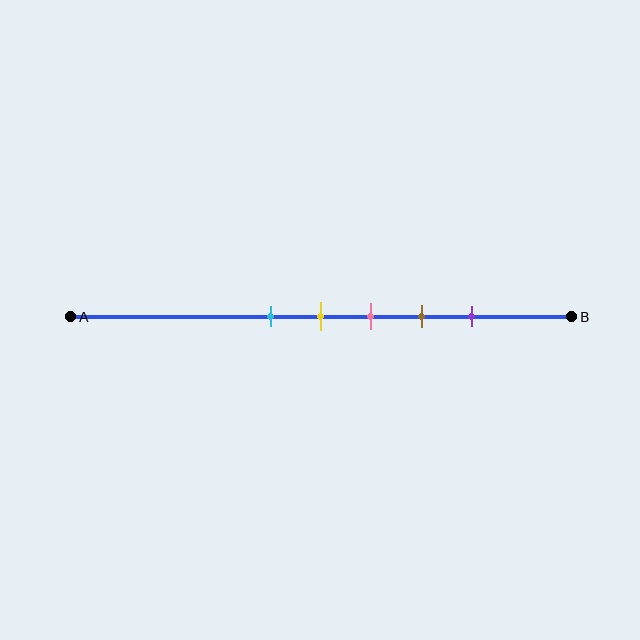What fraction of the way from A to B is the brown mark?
The brown mark is approximately 70% (0.7) of the way from A to B.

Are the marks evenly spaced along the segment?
Yes, the marks are approximately evenly spaced.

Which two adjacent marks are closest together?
The cyan and yellow marks are the closest adjacent pair.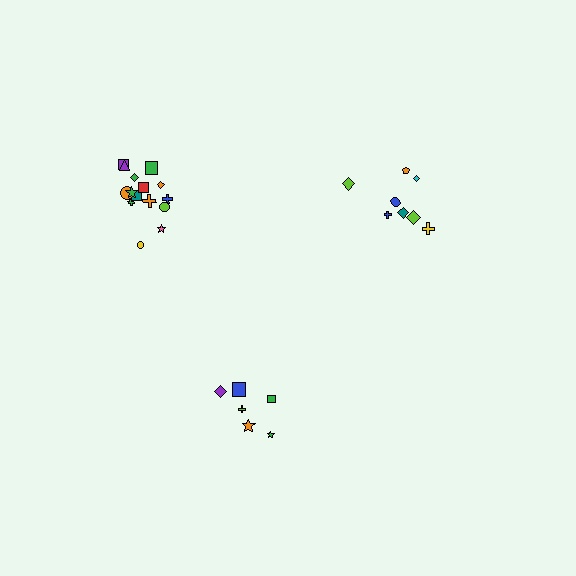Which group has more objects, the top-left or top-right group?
The top-left group.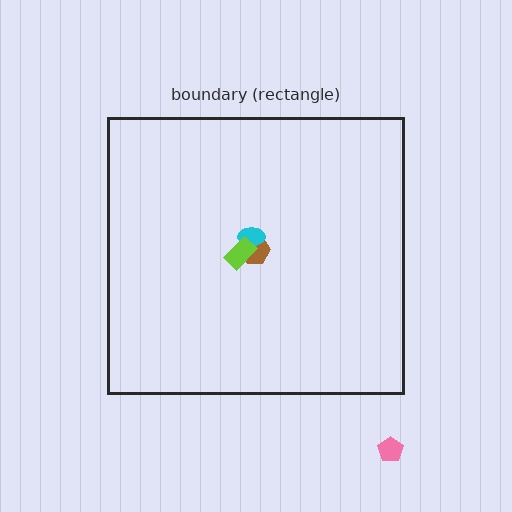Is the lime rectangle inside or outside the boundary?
Inside.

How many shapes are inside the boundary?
3 inside, 1 outside.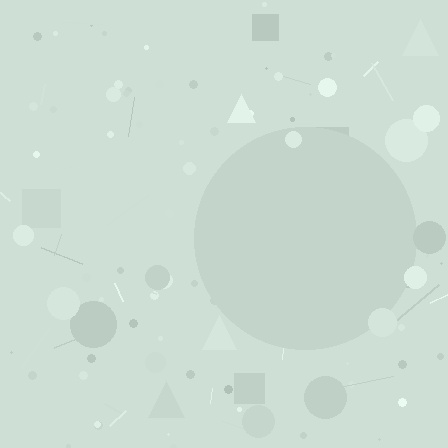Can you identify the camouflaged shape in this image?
The camouflaged shape is a circle.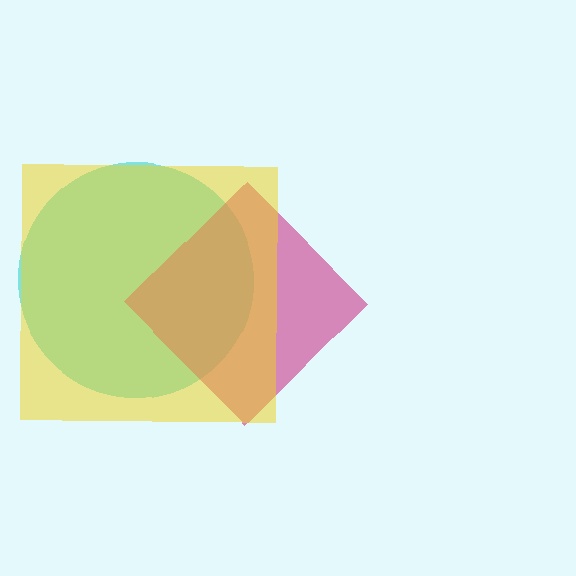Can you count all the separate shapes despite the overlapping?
Yes, there are 3 separate shapes.